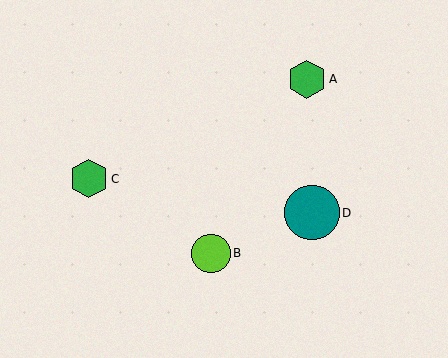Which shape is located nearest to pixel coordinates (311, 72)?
The green hexagon (labeled A) at (307, 79) is nearest to that location.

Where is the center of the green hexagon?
The center of the green hexagon is at (89, 179).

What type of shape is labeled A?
Shape A is a green hexagon.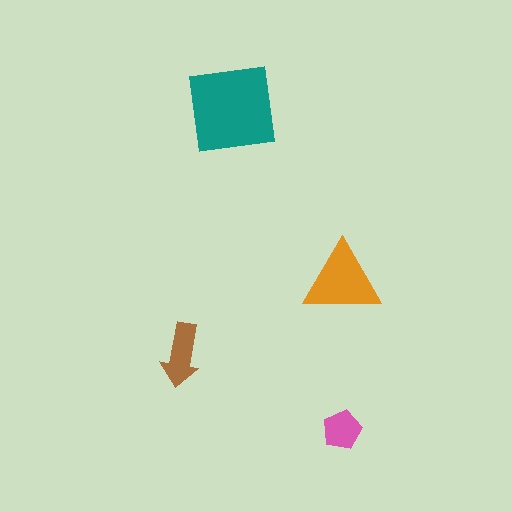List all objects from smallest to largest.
The pink pentagon, the brown arrow, the orange triangle, the teal square.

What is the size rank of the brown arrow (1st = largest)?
3rd.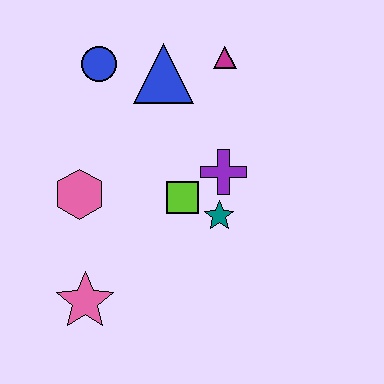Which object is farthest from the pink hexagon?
The magenta triangle is farthest from the pink hexagon.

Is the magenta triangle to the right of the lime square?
Yes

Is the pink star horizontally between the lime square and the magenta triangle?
No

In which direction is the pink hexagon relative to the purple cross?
The pink hexagon is to the left of the purple cross.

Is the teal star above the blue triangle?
No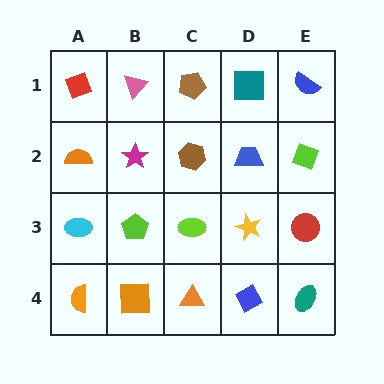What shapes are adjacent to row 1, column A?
An orange semicircle (row 2, column A), a pink triangle (row 1, column B).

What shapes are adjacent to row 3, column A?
An orange semicircle (row 2, column A), an orange semicircle (row 4, column A), a lime pentagon (row 3, column B).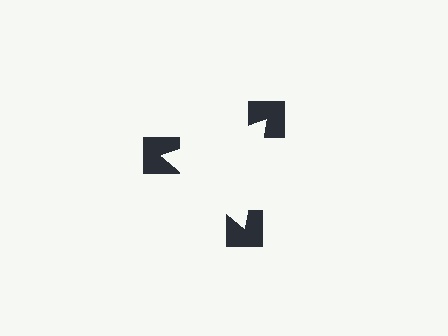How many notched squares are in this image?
There are 3 — one at each vertex of the illusory triangle.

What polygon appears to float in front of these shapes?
An illusory triangle — its edges are inferred from the aligned wedge cuts in the notched squares, not physically drawn.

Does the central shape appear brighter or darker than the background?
It typically appears slightly brighter than the background, even though no actual brightness change is drawn.